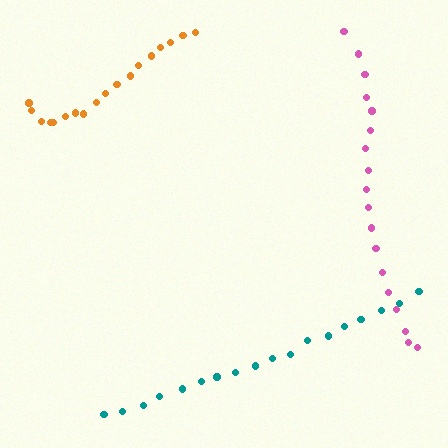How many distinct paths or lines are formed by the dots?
There are 3 distinct paths.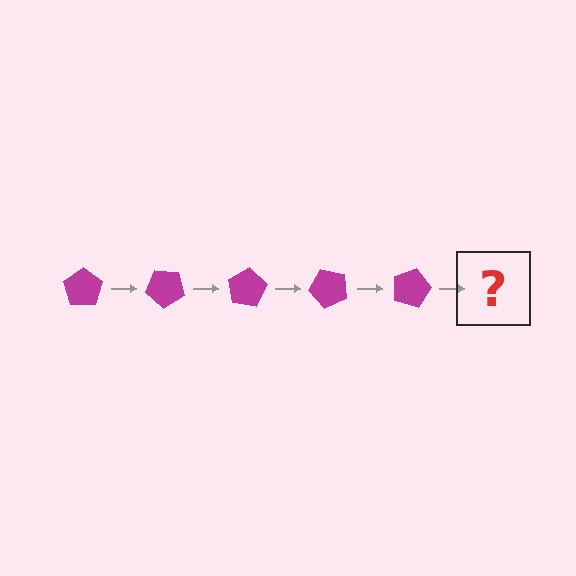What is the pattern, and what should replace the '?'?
The pattern is that the pentagon rotates 40 degrees each step. The '?' should be a magenta pentagon rotated 200 degrees.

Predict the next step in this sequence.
The next step is a magenta pentagon rotated 200 degrees.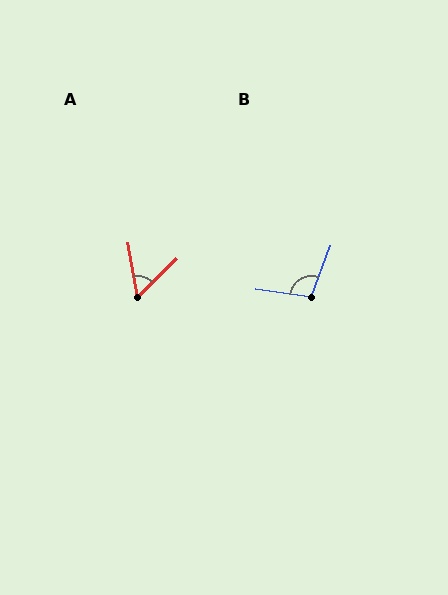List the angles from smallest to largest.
A (55°), B (103°).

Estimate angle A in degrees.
Approximately 55 degrees.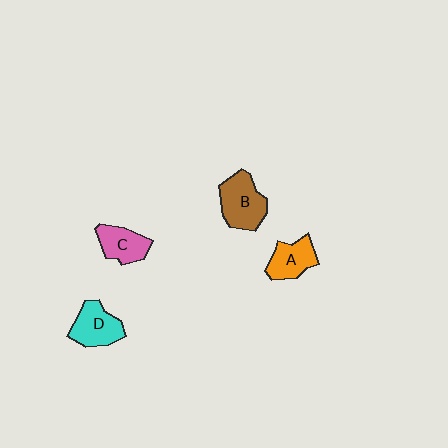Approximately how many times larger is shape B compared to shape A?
Approximately 1.4 times.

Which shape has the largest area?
Shape B (brown).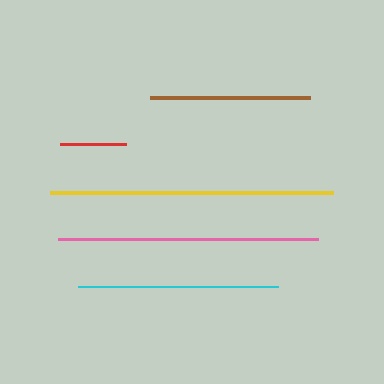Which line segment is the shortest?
The red line is the shortest at approximately 65 pixels.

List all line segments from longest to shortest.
From longest to shortest: yellow, pink, cyan, brown, red.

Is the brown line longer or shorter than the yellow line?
The yellow line is longer than the brown line.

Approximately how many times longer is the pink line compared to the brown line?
The pink line is approximately 1.6 times the length of the brown line.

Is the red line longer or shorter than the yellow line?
The yellow line is longer than the red line.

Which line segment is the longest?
The yellow line is the longest at approximately 284 pixels.